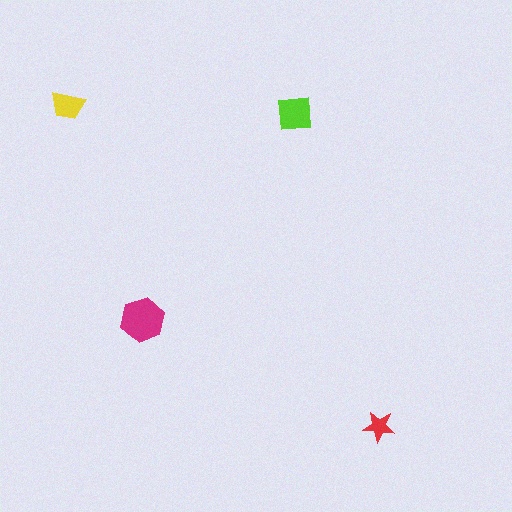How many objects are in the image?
There are 4 objects in the image.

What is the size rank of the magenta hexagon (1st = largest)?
1st.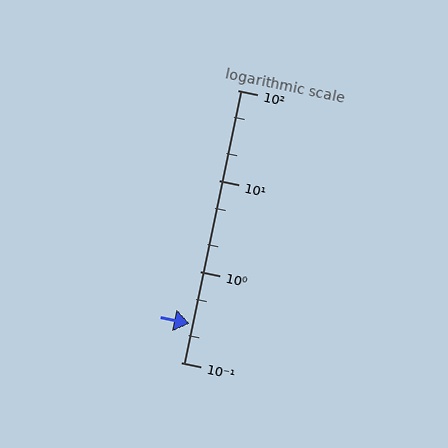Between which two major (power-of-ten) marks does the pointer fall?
The pointer is between 0.1 and 1.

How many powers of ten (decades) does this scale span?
The scale spans 3 decades, from 0.1 to 100.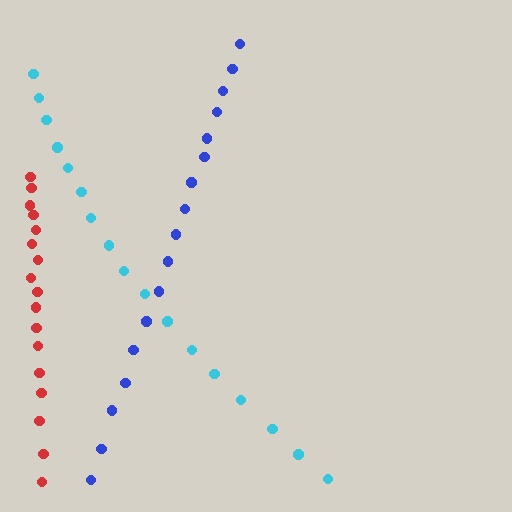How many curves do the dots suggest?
There are 3 distinct paths.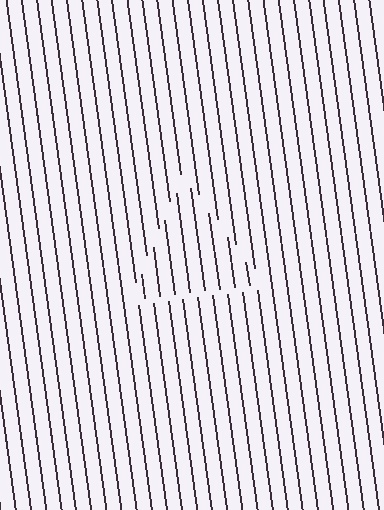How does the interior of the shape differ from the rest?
The interior of the shape contains the same grating, shifted by half a period — the contour is defined by the phase discontinuity where line-ends from the inner and outer gratings abut.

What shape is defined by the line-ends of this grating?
An illusory triangle. The interior of the shape contains the same grating, shifted by half a period — the contour is defined by the phase discontinuity where line-ends from the inner and outer gratings abut.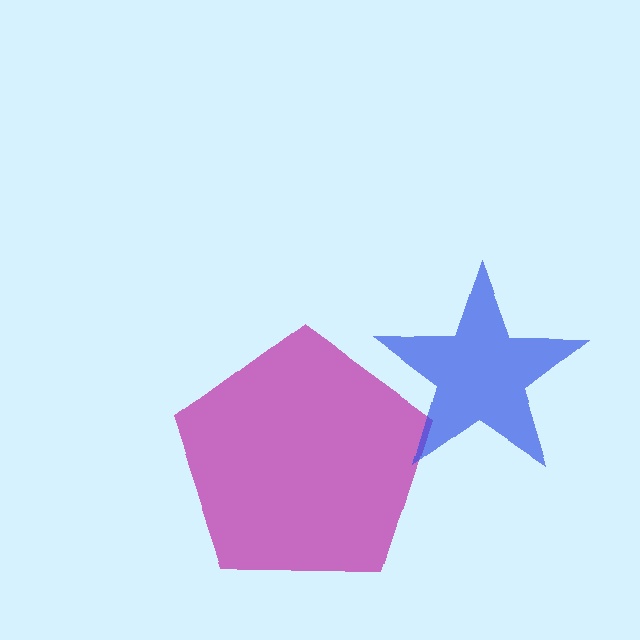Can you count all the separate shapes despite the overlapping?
Yes, there are 2 separate shapes.